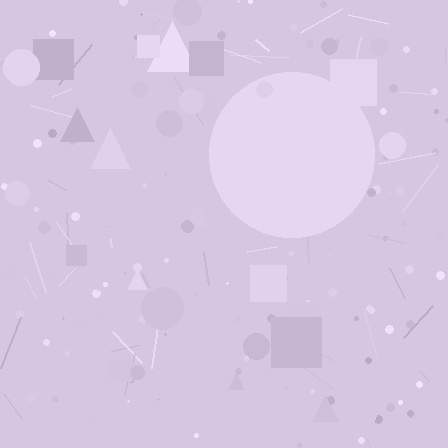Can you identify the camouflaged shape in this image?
The camouflaged shape is a circle.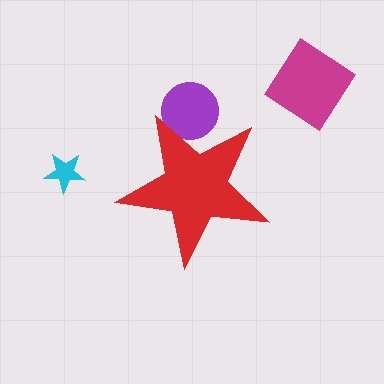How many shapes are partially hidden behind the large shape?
1 shape is partially hidden.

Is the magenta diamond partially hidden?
No, the magenta diamond is fully visible.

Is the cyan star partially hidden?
No, the cyan star is fully visible.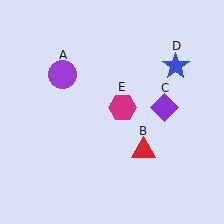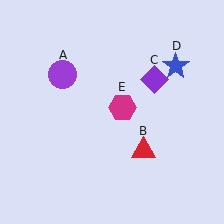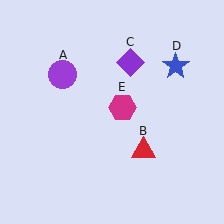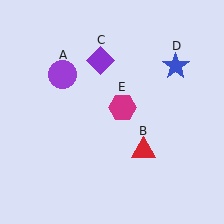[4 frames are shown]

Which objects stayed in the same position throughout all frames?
Purple circle (object A) and red triangle (object B) and blue star (object D) and magenta hexagon (object E) remained stationary.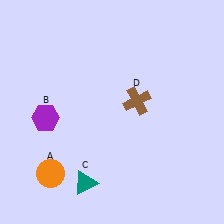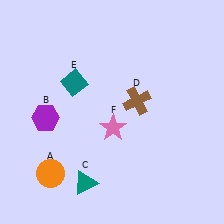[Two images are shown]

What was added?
A teal diamond (E), a pink star (F) were added in Image 2.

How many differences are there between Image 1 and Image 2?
There are 2 differences between the two images.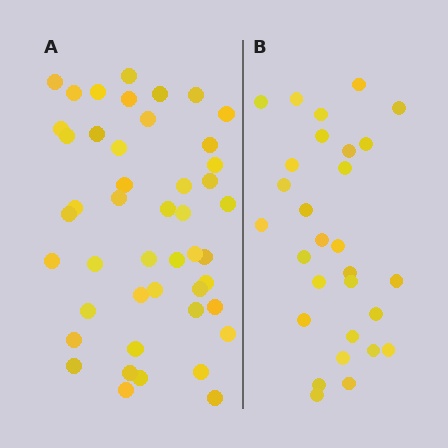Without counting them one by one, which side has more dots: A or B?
Region A (the left region) has more dots.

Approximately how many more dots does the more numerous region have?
Region A has approximately 15 more dots than region B.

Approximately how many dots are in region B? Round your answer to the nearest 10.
About 30 dots. (The exact count is 29, which rounds to 30.)